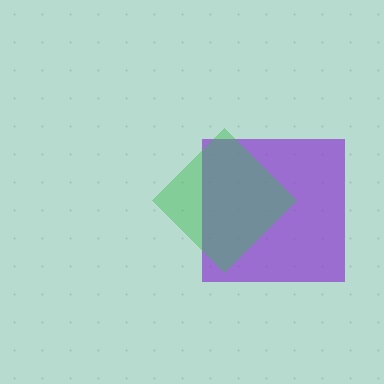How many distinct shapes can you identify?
There are 2 distinct shapes: a purple square, a green diamond.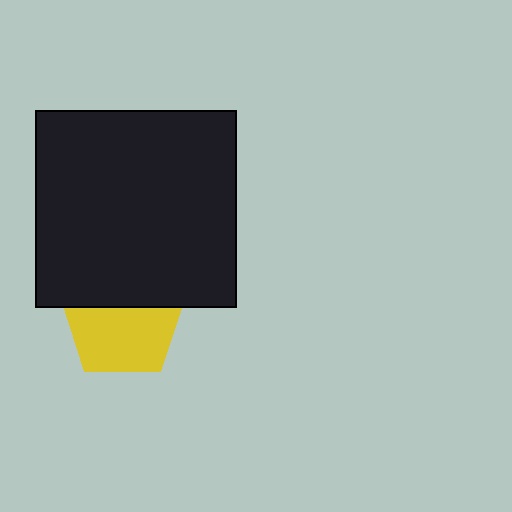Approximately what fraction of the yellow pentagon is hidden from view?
Roughly 37% of the yellow pentagon is hidden behind the black rectangle.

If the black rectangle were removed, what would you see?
You would see the complete yellow pentagon.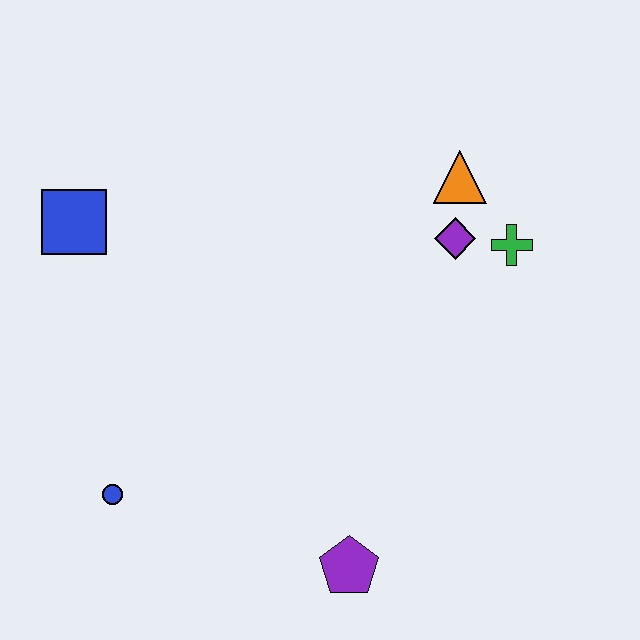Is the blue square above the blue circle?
Yes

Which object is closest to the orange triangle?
The purple diamond is closest to the orange triangle.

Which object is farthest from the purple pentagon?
The blue square is farthest from the purple pentagon.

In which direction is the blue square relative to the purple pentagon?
The blue square is above the purple pentagon.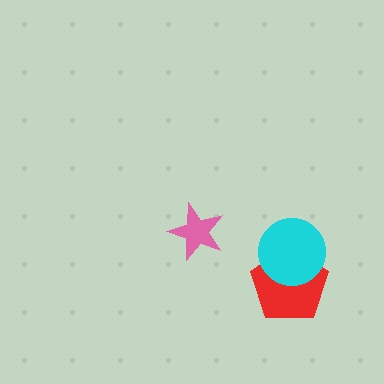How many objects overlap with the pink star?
0 objects overlap with the pink star.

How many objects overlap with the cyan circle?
1 object overlaps with the cyan circle.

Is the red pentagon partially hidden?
Yes, it is partially covered by another shape.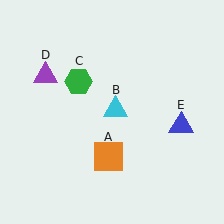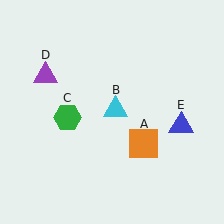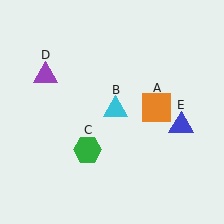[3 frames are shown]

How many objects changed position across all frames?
2 objects changed position: orange square (object A), green hexagon (object C).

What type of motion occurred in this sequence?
The orange square (object A), green hexagon (object C) rotated counterclockwise around the center of the scene.